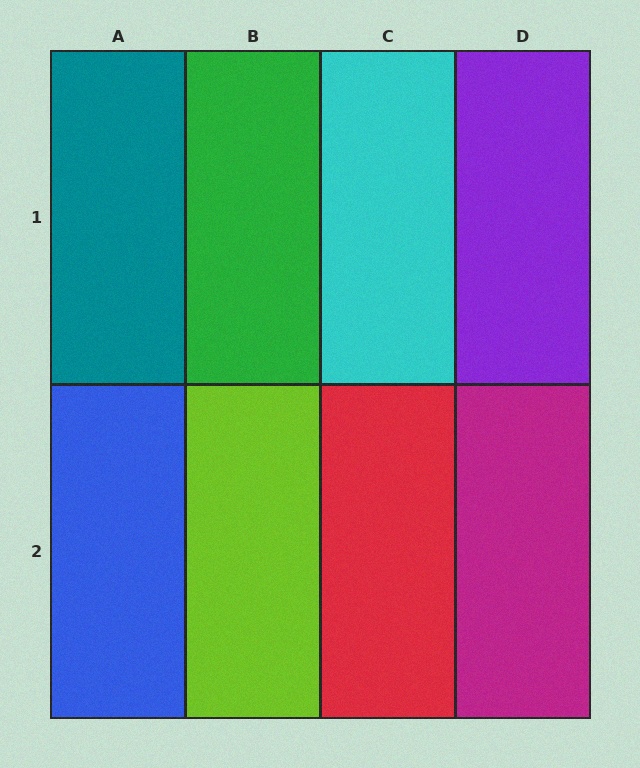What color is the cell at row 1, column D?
Purple.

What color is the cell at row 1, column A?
Teal.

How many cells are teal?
1 cell is teal.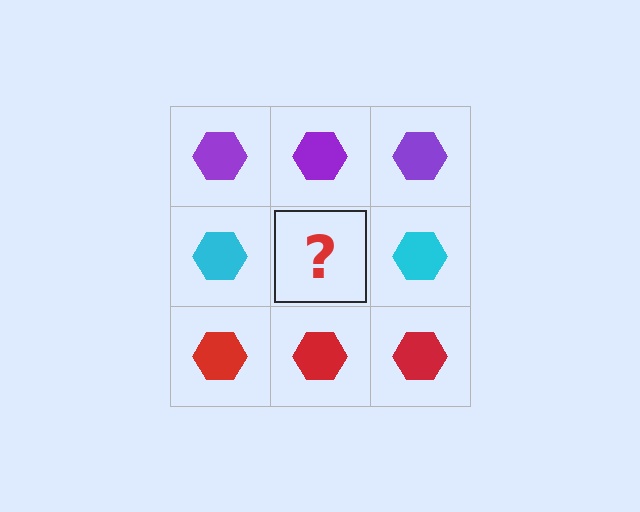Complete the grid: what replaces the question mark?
The question mark should be replaced with a cyan hexagon.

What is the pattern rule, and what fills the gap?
The rule is that each row has a consistent color. The gap should be filled with a cyan hexagon.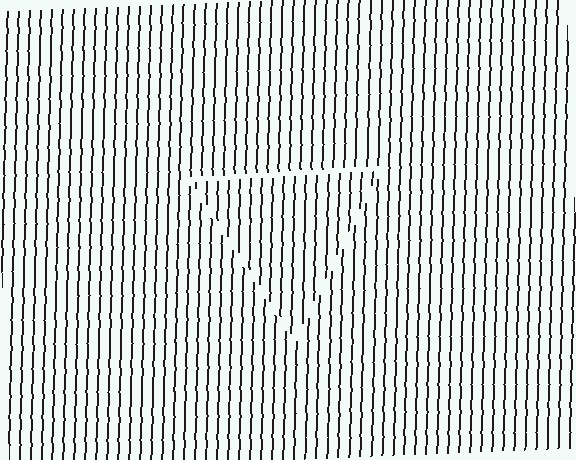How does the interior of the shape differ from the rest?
The interior of the shape contains the same grating, shifted by half a period — the contour is defined by the phase discontinuity where line-ends from the inner and outer gratings abut.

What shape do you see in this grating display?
An illusory triangle. The interior of the shape contains the same grating, shifted by half a period — the contour is defined by the phase discontinuity where line-ends from the inner and outer gratings abut.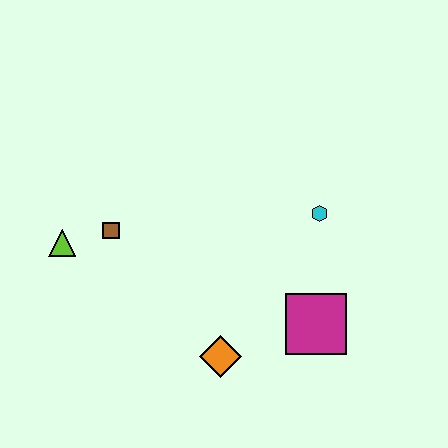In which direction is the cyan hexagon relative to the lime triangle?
The cyan hexagon is to the right of the lime triangle.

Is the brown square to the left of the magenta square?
Yes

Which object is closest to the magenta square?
The orange diamond is closest to the magenta square.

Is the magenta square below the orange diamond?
No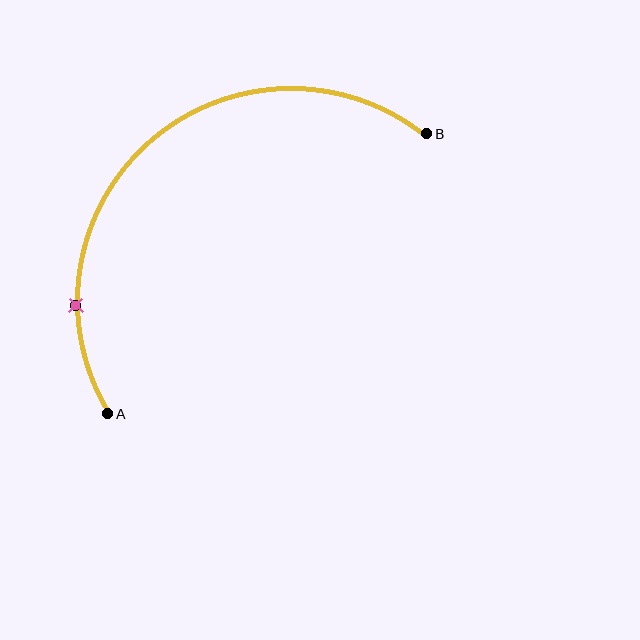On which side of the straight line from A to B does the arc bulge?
The arc bulges above and to the left of the straight line connecting A and B.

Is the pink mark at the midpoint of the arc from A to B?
No. The pink mark lies on the arc but is closer to endpoint A. The arc midpoint would be at the point on the curve equidistant along the arc from both A and B.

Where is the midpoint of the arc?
The arc midpoint is the point on the curve farthest from the straight line joining A and B. It sits above and to the left of that line.